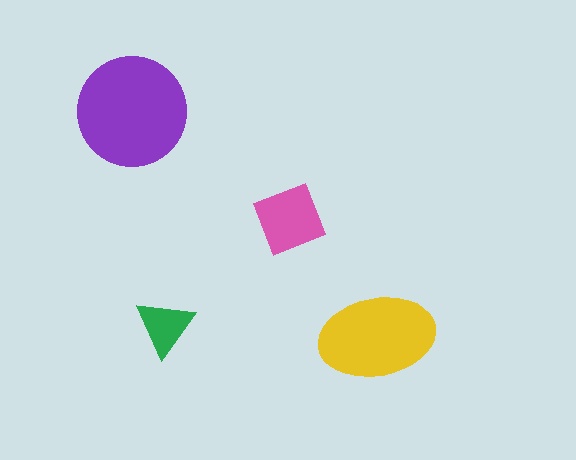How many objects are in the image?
There are 4 objects in the image.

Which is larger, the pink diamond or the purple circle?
The purple circle.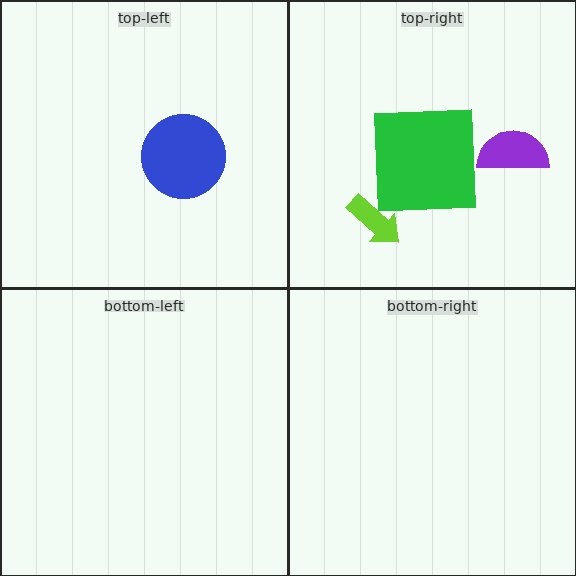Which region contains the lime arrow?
The top-right region.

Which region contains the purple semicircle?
The top-right region.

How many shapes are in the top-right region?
3.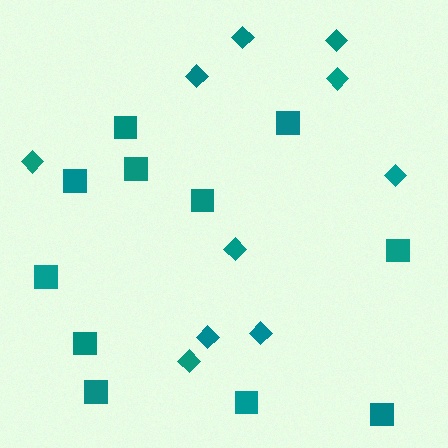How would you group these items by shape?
There are 2 groups: one group of squares (11) and one group of diamonds (10).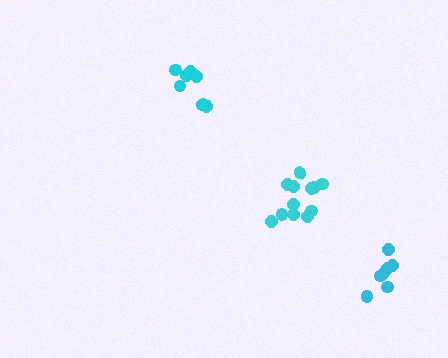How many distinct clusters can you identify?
There are 3 distinct clusters.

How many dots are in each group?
Group 1: 12 dots, Group 2: 7 dots, Group 3: 7 dots (26 total).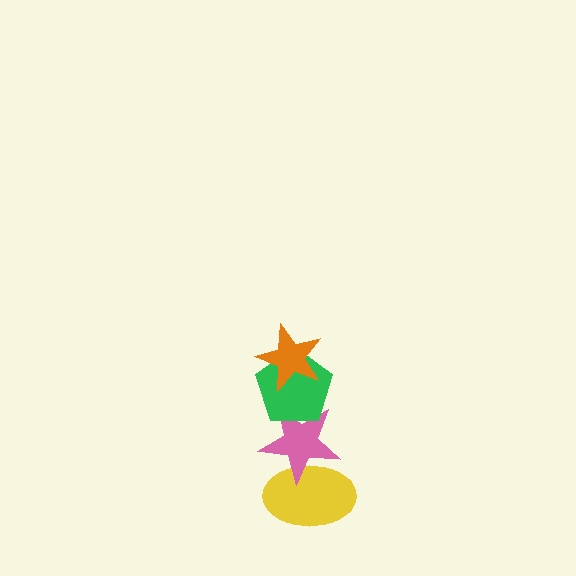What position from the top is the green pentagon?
The green pentagon is 2nd from the top.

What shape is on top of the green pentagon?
The orange star is on top of the green pentagon.